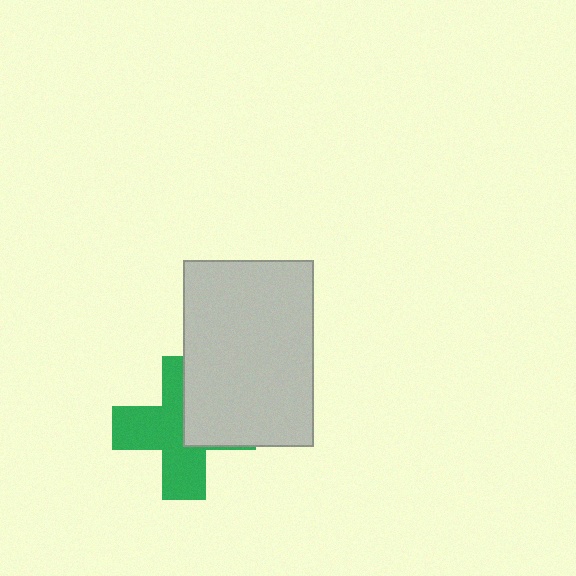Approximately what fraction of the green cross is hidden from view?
Roughly 38% of the green cross is hidden behind the light gray rectangle.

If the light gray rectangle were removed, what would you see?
You would see the complete green cross.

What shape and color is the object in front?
The object in front is a light gray rectangle.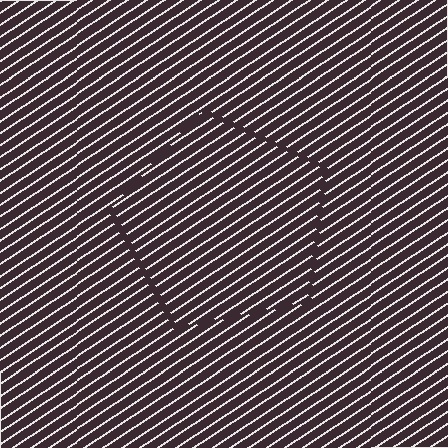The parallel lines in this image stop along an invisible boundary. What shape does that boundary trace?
An illusory pentagon. The interior of the shape contains the same grating, shifted by half a period — the contour is defined by the phase discontinuity where line-ends from the inner and outer gratings abut.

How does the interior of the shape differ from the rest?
The interior of the shape contains the same grating, shifted by half a period — the contour is defined by the phase discontinuity where line-ends from the inner and outer gratings abut.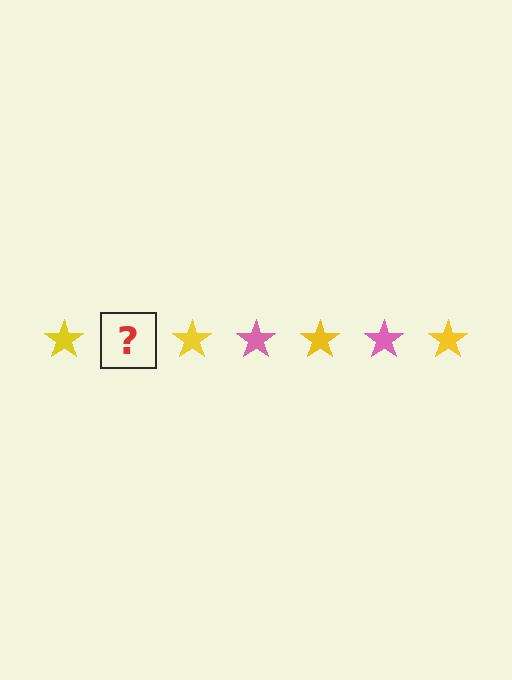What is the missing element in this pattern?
The missing element is a pink star.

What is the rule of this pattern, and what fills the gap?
The rule is that the pattern cycles through yellow, pink stars. The gap should be filled with a pink star.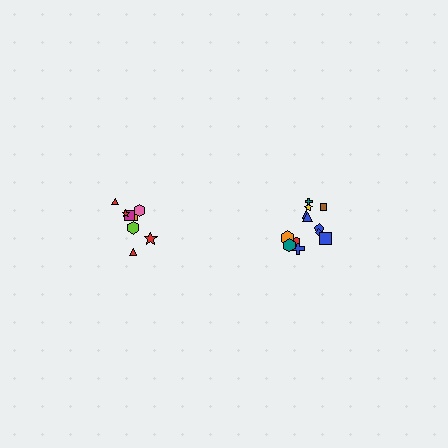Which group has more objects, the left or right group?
The right group.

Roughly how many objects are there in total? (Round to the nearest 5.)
Roughly 20 objects in total.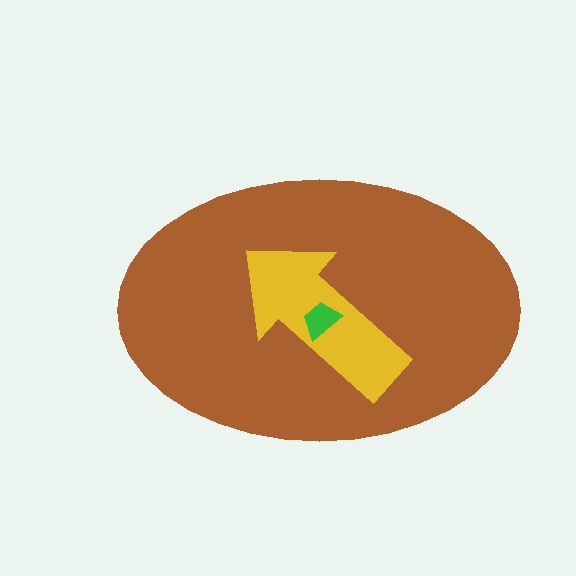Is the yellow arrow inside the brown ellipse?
Yes.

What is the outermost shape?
The brown ellipse.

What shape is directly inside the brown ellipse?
The yellow arrow.